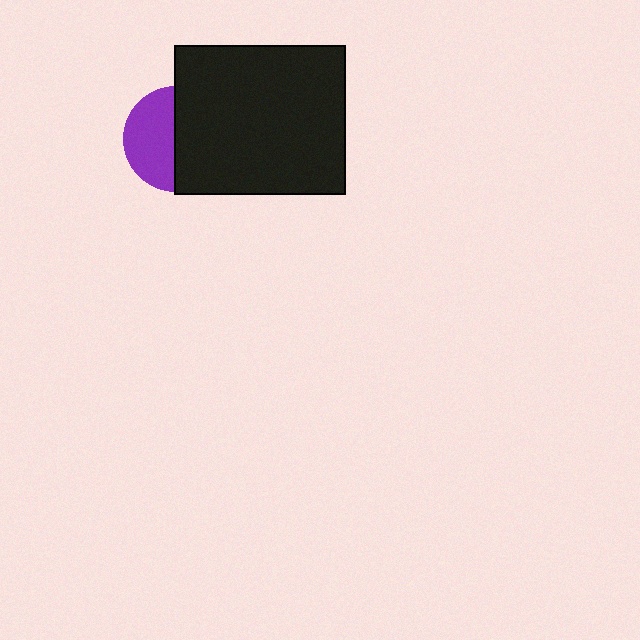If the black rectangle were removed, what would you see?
You would see the complete purple circle.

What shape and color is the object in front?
The object in front is a black rectangle.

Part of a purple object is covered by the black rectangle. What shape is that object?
It is a circle.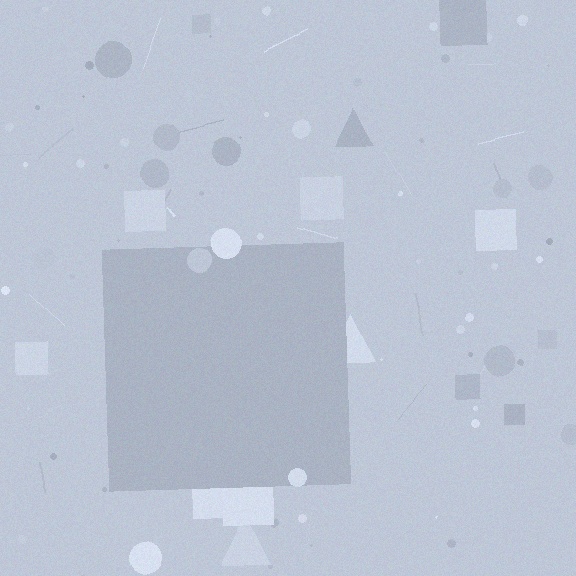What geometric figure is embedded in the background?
A square is embedded in the background.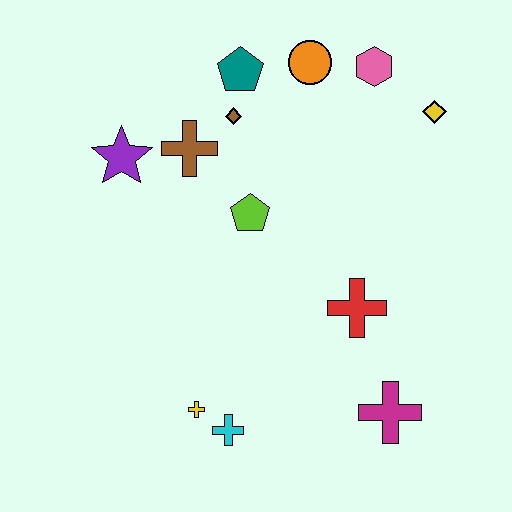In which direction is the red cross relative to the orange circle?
The red cross is below the orange circle.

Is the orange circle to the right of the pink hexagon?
No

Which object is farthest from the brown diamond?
The magenta cross is farthest from the brown diamond.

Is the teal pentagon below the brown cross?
No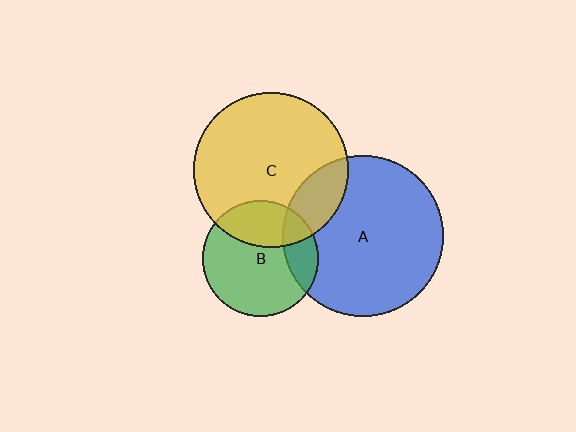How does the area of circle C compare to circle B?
Approximately 1.8 times.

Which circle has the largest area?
Circle A (blue).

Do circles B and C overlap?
Yes.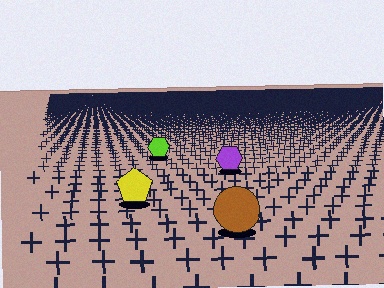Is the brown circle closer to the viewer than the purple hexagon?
Yes. The brown circle is closer — you can tell from the texture gradient: the ground texture is coarser near it.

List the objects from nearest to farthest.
From nearest to farthest: the brown circle, the yellow pentagon, the purple hexagon, the lime hexagon.